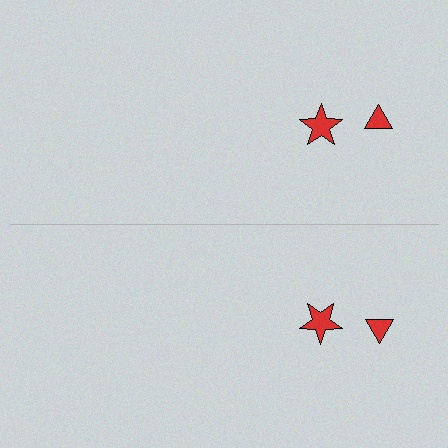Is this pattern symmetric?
Yes, this pattern has bilateral (reflection) symmetry.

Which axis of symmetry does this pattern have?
The pattern has a horizontal axis of symmetry running through the center of the image.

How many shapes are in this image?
There are 4 shapes in this image.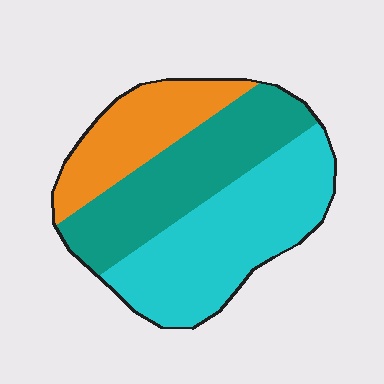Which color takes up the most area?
Cyan, at roughly 40%.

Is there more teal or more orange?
Teal.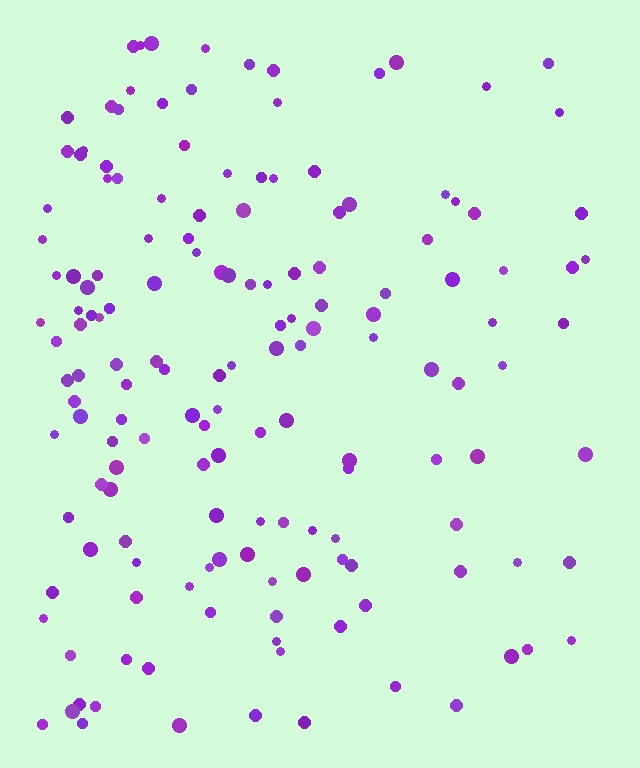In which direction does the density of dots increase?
From right to left, with the left side densest.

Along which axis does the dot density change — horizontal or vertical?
Horizontal.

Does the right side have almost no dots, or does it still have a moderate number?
Still a moderate number, just noticeably fewer than the left.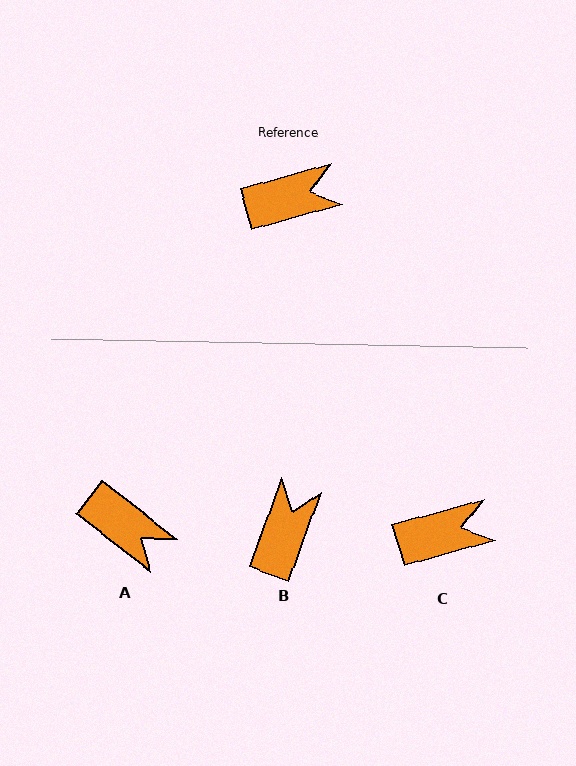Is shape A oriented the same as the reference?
No, it is off by about 54 degrees.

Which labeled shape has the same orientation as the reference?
C.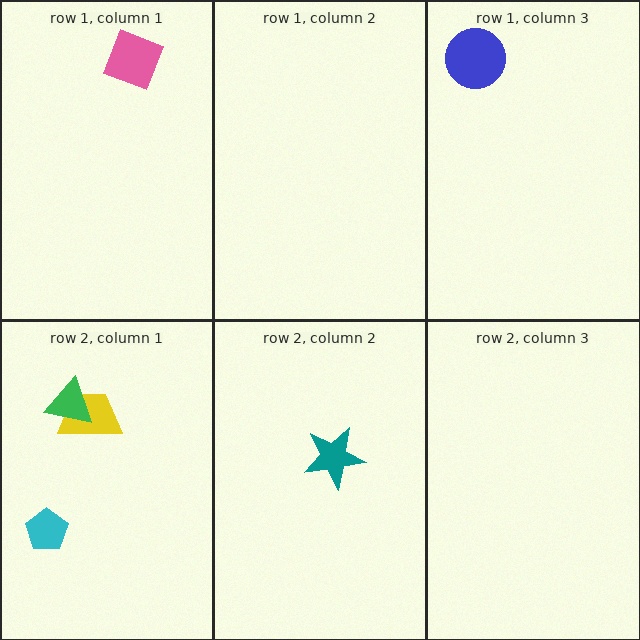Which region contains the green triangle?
The row 2, column 1 region.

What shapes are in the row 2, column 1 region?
The yellow trapezoid, the cyan pentagon, the green triangle.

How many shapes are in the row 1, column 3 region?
1.